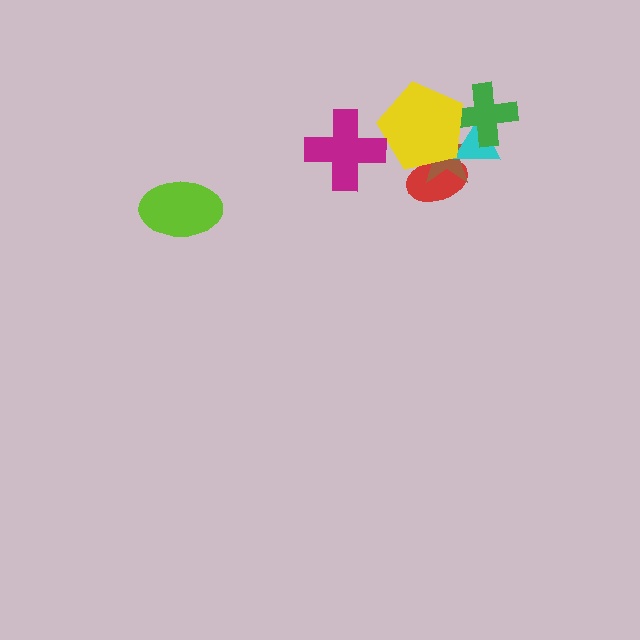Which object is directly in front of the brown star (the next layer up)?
The cyan triangle is directly in front of the brown star.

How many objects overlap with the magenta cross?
0 objects overlap with the magenta cross.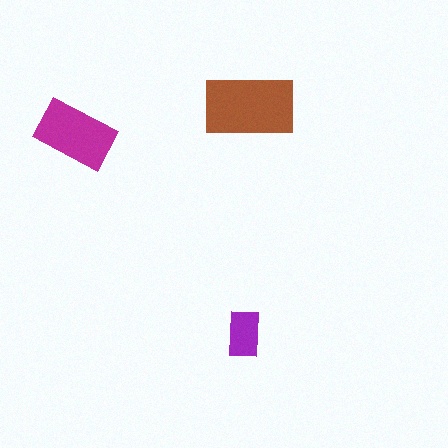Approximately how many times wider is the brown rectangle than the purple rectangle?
About 2 times wider.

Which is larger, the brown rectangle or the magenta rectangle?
The brown one.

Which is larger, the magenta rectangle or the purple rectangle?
The magenta one.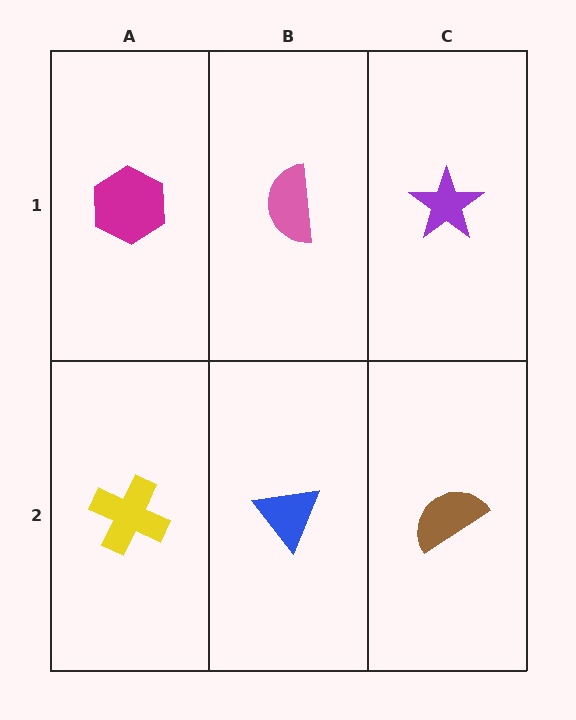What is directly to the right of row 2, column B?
A brown semicircle.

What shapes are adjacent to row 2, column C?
A purple star (row 1, column C), a blue triangle (row 2, column B).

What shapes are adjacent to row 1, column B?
A blue triangle (row 2, column B), a magenta hexagon (row 1, column A), a purple star (row 1, column C).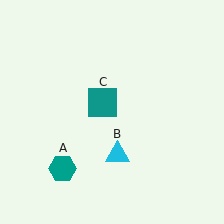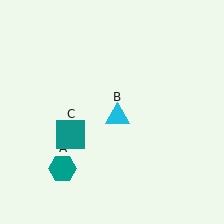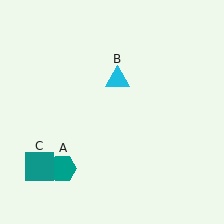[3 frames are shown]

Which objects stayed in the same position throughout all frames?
Teal hexagon (object A) remained stationary.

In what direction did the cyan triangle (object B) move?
The cyan triangle (object B) moved up.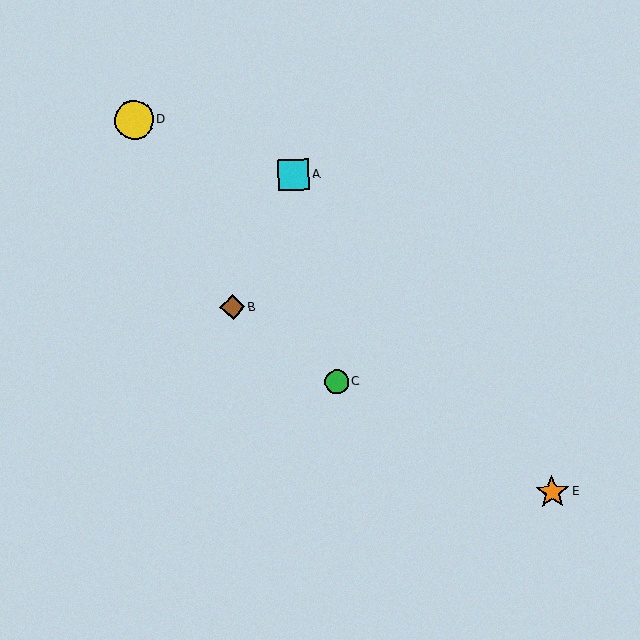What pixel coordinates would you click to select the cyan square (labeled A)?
Click at (294, 175) to select the cyan square A.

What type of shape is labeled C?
Shape C is a green circle.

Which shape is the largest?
The yellow circle (labeled D) is the largest.